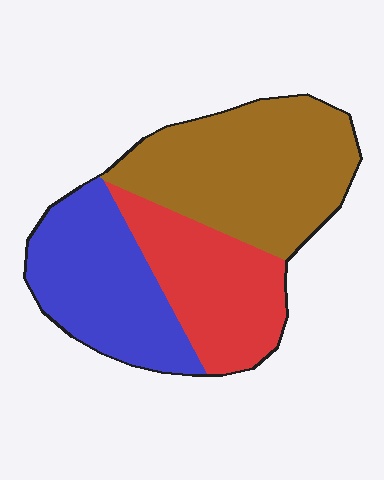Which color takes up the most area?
Brown, at roughly 40%.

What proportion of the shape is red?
Red takes up between a sixth and a third of the shape.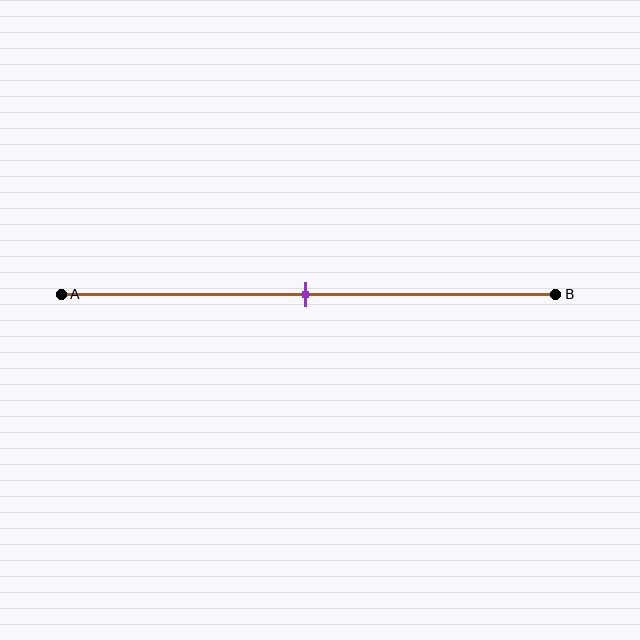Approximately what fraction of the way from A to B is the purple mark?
The purple mark is approximately 50% of the way from A to B.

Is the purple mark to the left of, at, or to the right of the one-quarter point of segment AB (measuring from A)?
The purple mark is to the right of the one-quarter point of segment AB.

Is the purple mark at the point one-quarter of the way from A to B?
No, the mark is at about 50% from A, not at the 25% one-quarter point.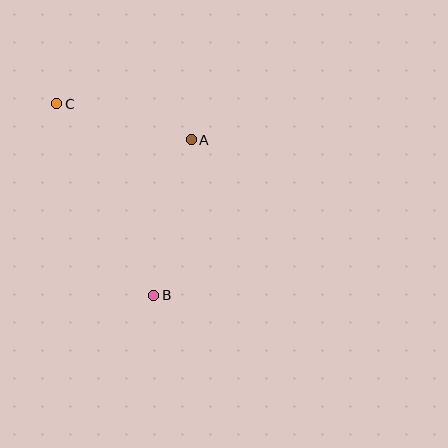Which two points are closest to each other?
Points A and C are closest to each other.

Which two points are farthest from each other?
Points B and C are farthest from each other.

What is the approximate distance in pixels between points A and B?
The distance between A and B is approximately 160 pixels.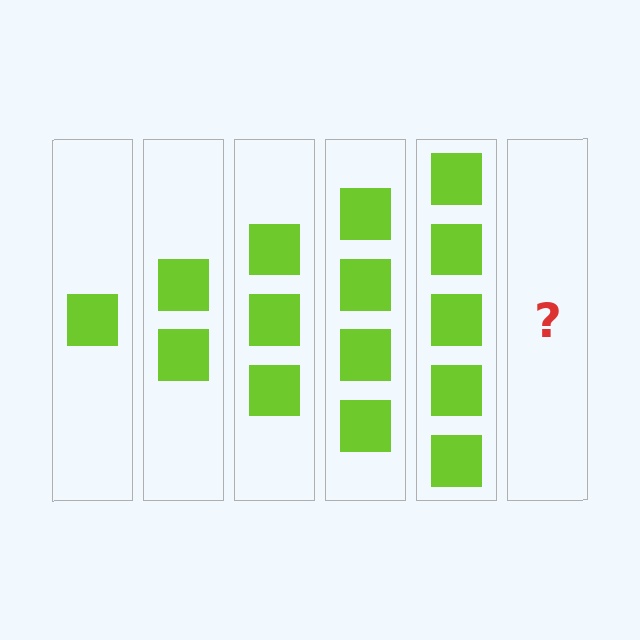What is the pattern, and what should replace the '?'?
The pattern is that each step adds one more square. The '?' should be 6 squares.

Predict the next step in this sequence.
The next step is 6 squares.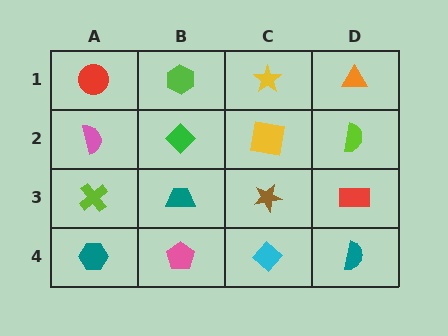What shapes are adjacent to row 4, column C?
A brown star (row 3, column C), a pink pentagon (row 4, column B), a teal semicircle (row 4, column D).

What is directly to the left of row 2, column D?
A yellow square.